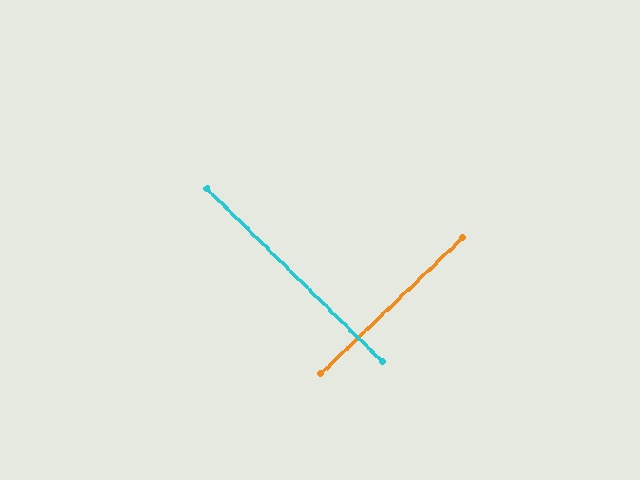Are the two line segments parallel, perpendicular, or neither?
Perpendicular — they meet at approximately 89°.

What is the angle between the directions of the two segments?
Approximately 89 degrees.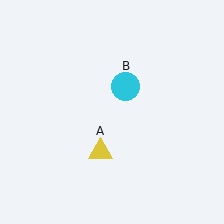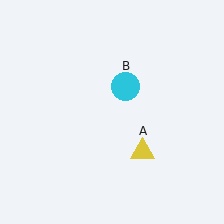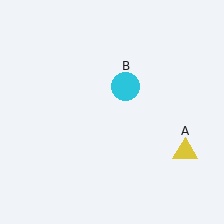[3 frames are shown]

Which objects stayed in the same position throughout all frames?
Cyan circle (object B) remained stationary.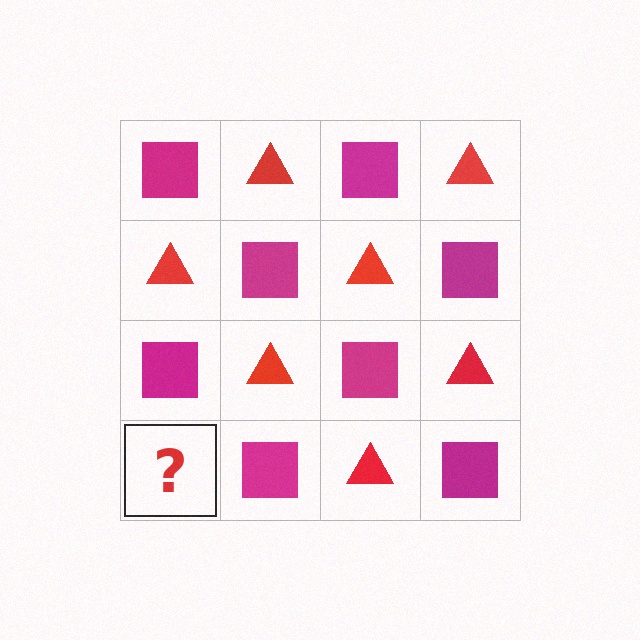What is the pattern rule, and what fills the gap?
The rule is that it alternates magenta square and red triangle in a checkerboard pattern. The gap should be filled with a red triangle.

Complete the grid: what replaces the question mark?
The question mark should be replaced with a red triangle.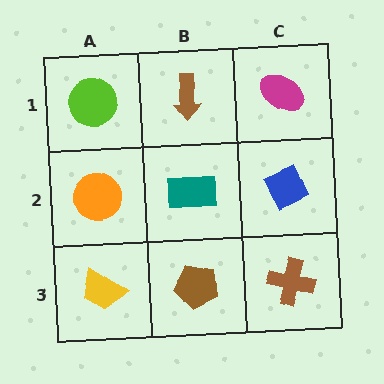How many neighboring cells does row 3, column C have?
2.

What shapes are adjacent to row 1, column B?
A teal rectangle (row 2, column B), a lime circle (row 1, column A), a magenta ellipse (row 1, column C).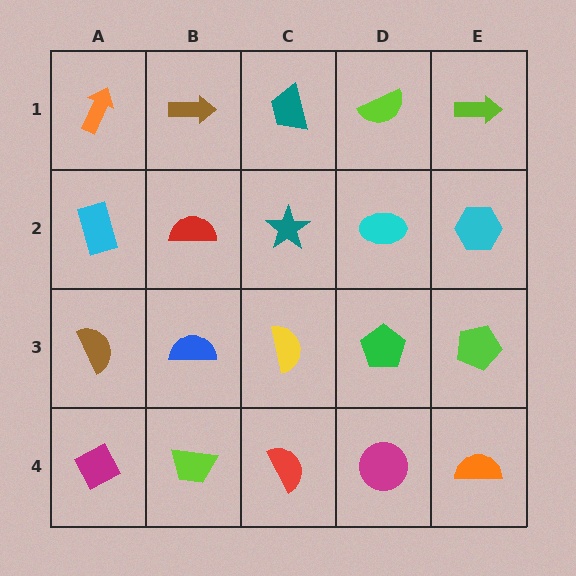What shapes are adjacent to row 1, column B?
A red semicircle (row 2, column B), an orange arrow (row 1, column A), a teal trapezoid (row 1, column C).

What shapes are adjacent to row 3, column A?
A cyan rectangle (row 2, column A), a magenta diamond (row 4, column A), a blue semicircle (row 3, column B).